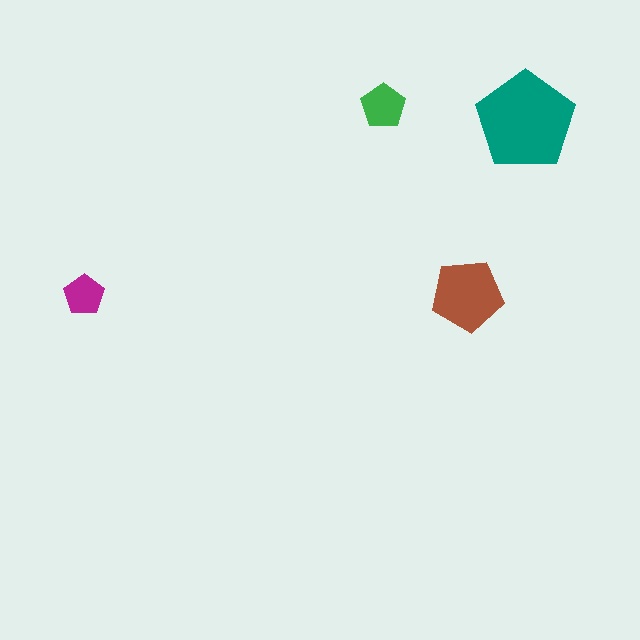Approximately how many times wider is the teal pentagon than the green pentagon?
About 2 times wider.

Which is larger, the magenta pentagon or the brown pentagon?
The brown one.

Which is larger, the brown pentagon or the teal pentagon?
The teal one.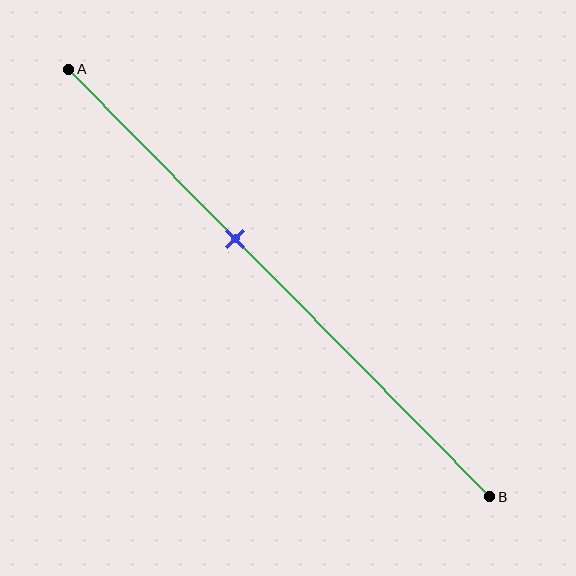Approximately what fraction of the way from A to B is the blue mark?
The blue mark is approximately 40% of the way from A to B.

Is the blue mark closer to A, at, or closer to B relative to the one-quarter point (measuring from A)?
The blue mark is closer to point B than the one-quarter point of segment AB.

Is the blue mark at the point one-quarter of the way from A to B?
No, the mark is at about 40% from A, not at the 25% one-quarter point.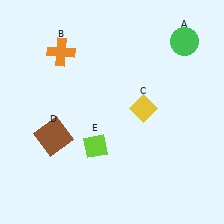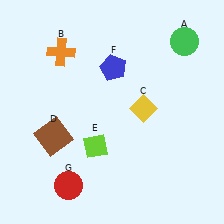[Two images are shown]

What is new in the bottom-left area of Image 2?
A red circle (G) was added in the bottom-left area of Image 2.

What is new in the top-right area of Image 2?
A blue pentagon (F) was added in the top-right area of Image 2.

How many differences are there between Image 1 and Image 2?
There are 2 differences between the two images.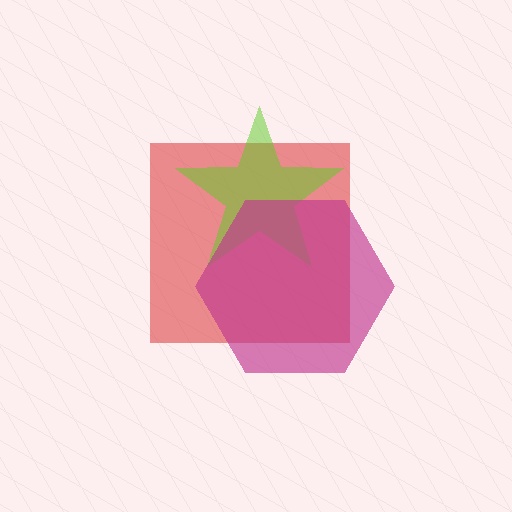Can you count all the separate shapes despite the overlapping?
Yes, there are 3 separate shapes.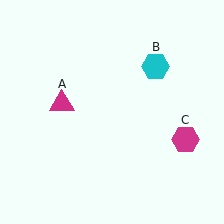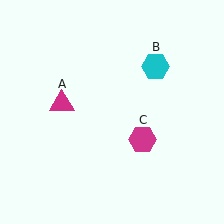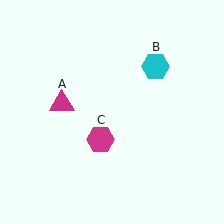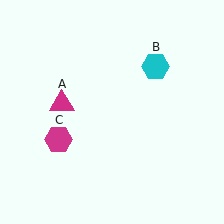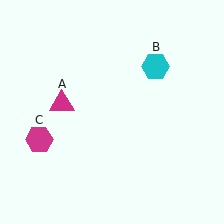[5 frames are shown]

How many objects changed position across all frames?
1 object changed position: magenta hexagon (object C).